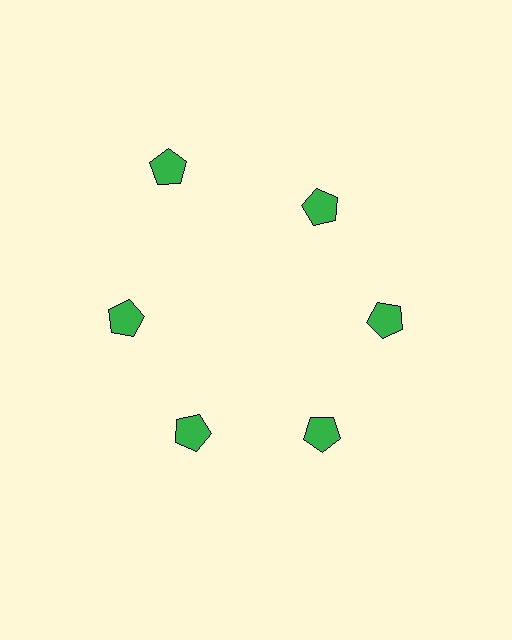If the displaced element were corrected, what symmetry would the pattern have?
It would have 6-fold rotational symmetry — the pattern would map onto itself every 60 degrees.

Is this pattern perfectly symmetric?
No. The 6 green pentagons are arranged in a ring, but one element near the 11 o'clock position is pushed outward from the center, breaking the 6-fold rotational symmetry.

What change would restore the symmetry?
The symmetry would be restored by moving it inward, back onto the ring so that all 6 pentagons sit at equal angles and equal distance from the center.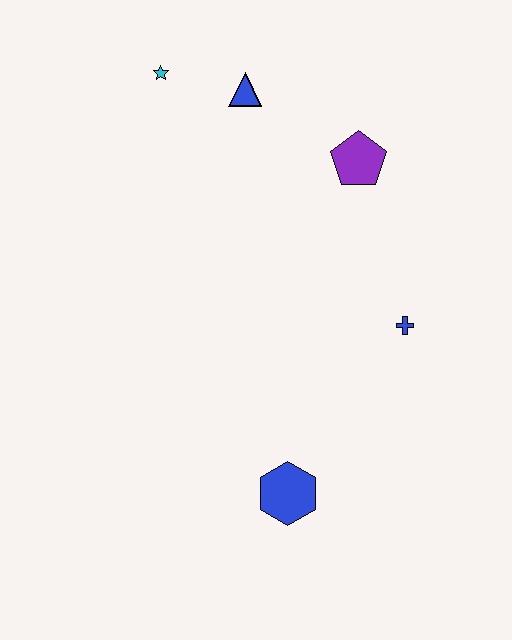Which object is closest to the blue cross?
The purple pentagon is closest to the blue cross.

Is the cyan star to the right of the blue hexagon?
No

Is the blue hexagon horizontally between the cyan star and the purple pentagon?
Yes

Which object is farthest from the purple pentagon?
The blue hexagon is farthest from the purple pentagon.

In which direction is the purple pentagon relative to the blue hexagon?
The purple pentagon is above the blue hexagon.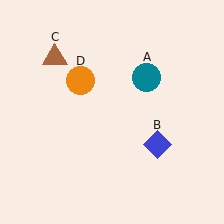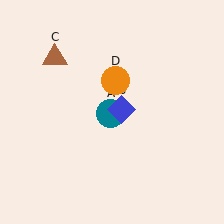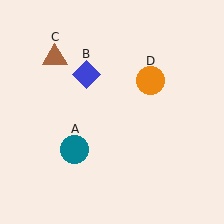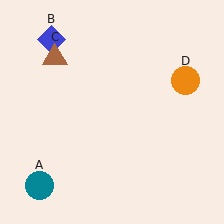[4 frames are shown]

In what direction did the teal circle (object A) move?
The teal circle (object A) moved down and to the left.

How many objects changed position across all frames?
3 objects changed position: teal circle (object A), blue diamond (object B), orange circle (object D).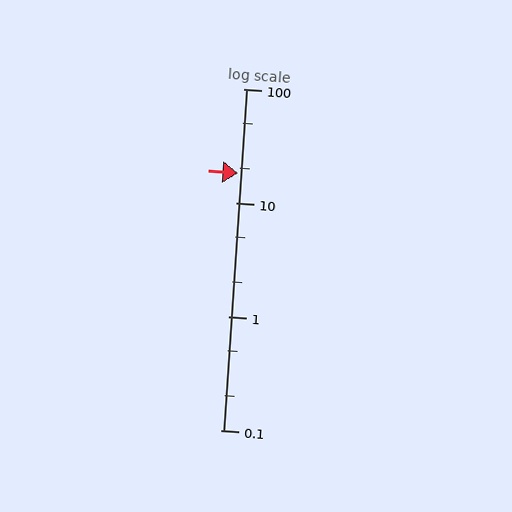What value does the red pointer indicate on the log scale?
The pointer indicates approximately 18.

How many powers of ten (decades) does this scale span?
The scale spans 3 decades, from 0.1 to 100.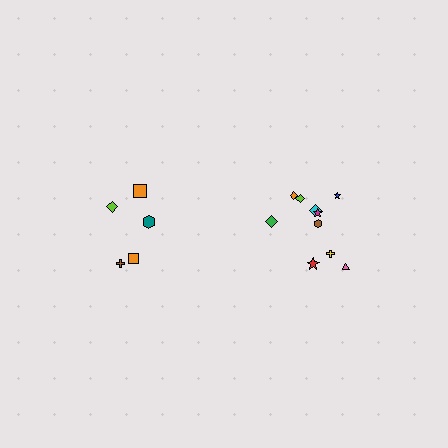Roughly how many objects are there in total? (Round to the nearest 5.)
Roughly 15 objects in total.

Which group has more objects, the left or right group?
The right group.